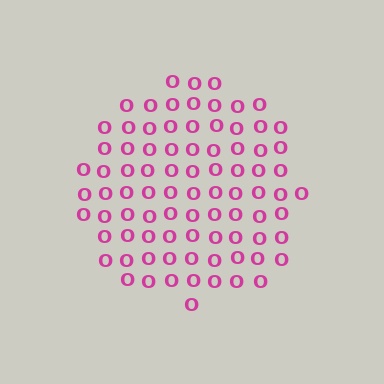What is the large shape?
The large shape is a circle.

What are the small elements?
The small elements are letter O's.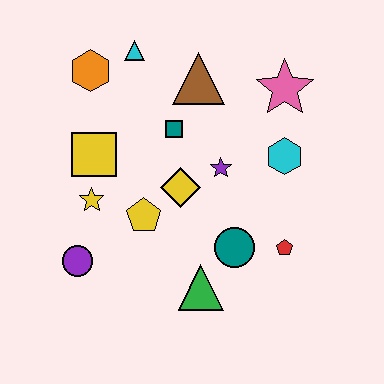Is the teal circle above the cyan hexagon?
No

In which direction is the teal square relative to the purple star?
The teal square is to the left of the purple star.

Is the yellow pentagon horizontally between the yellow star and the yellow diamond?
Yes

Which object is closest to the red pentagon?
The teal circle is closest to the red pentagon.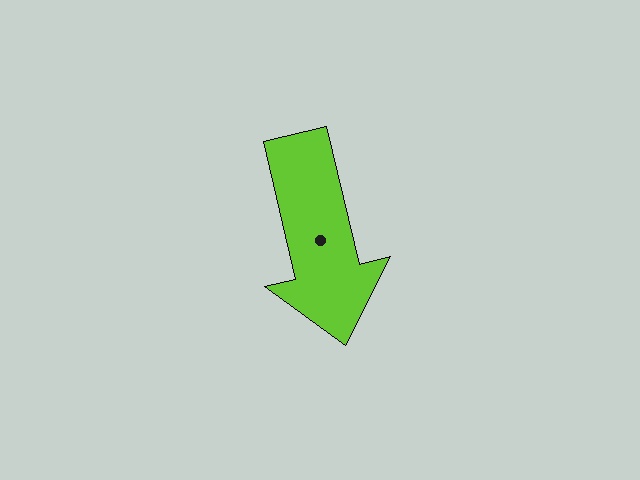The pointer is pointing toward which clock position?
Roughly 6 o'clock.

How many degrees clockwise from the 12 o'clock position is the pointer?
Approximately 167 degrees.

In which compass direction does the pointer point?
South.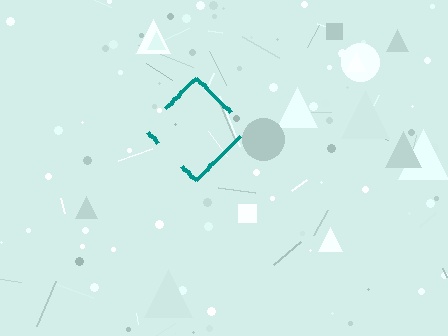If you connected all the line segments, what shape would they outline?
They would outline a diamond.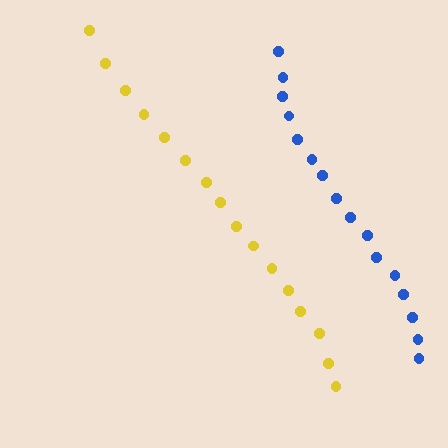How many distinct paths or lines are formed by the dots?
There are 2 distinct paths.